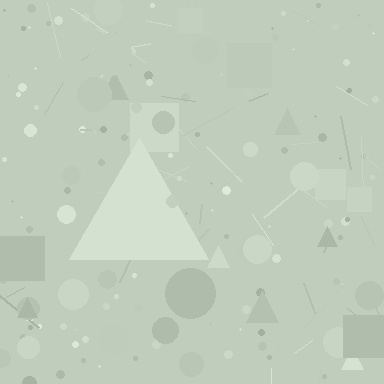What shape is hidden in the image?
A triangle is hidden in the image.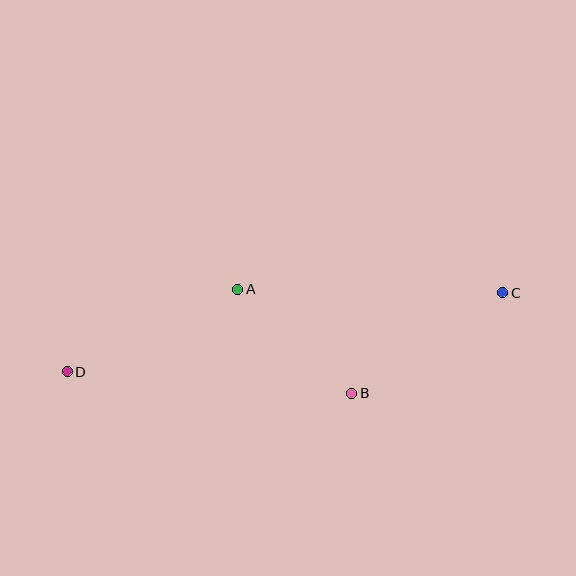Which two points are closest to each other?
Points A and B are closest to each other.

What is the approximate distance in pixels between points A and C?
The distance between A and C is approximately 265 pixels.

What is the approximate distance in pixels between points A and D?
The distance between A and D is approximately 189 pixels.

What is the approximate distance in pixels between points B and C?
The distance between B and C is approximately 181 pixels.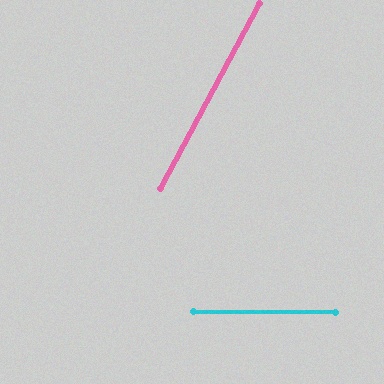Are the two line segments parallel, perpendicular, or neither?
Neither parallel nor perpendicular — they differ by about 62°.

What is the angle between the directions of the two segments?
Approximately 62 degrees.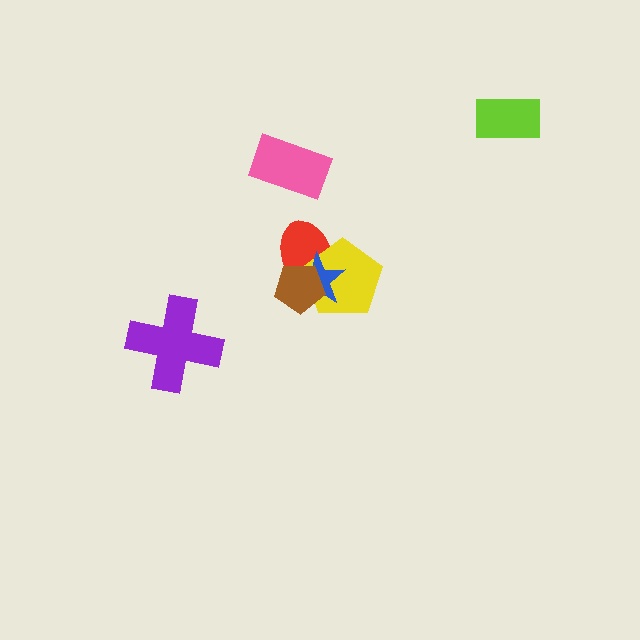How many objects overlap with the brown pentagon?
3 objects overlap with the brown pentagon.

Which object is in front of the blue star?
The brown pentagon is in front of the blue star.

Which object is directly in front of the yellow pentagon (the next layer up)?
The blue star is directly in front of the yellow pentagon.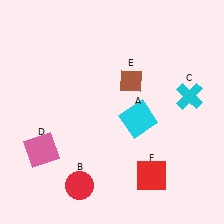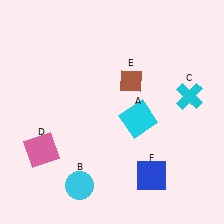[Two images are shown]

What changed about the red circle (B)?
In Image 1, B is red. In Image 2, it changed to cyan.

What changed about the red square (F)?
In Image 1, F is red. In Image 2, it changed to blue.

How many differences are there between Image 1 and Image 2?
There are 2 differences between the two images.